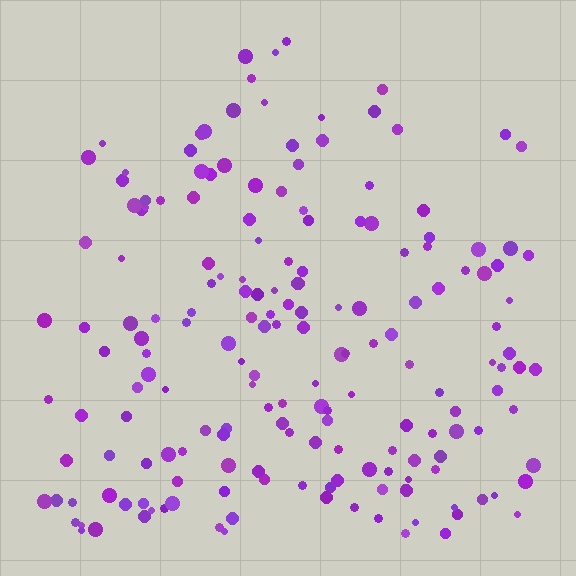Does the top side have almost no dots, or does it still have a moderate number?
Still a moderate number, just noticeably fewer than the bottom.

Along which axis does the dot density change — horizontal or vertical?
Vertical.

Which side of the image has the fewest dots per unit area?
The top.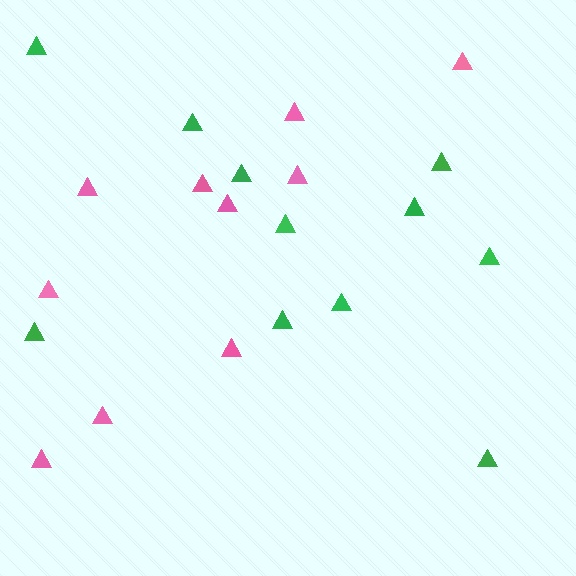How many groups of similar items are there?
There are 2 groups: one group of green triangles (11) and one group of pink triangles (10).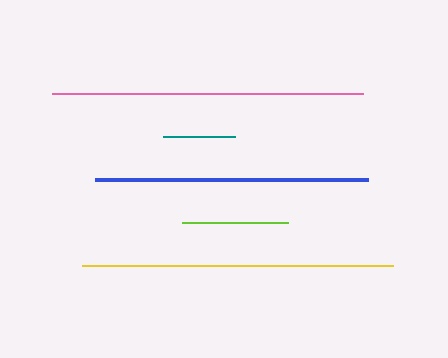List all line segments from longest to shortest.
From longest to shortest: pink, yellow, blue, lime, teal.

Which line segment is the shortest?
The teal line is the shortest at approximately 72 pixels.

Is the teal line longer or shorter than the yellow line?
The yellow line is longer than the teal line.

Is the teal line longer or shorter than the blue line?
The blue line is longer than the teal line.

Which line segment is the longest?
The pink line is the longest at approximately 311 pixels.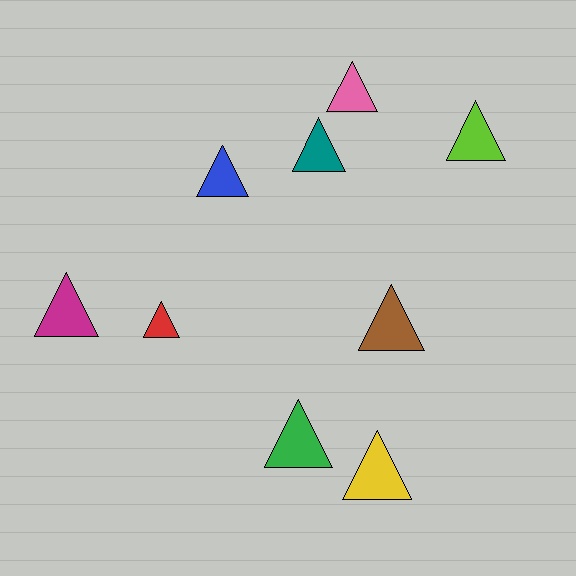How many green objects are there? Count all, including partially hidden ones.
There is 1 green object.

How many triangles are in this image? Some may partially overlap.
There are 9 triangles.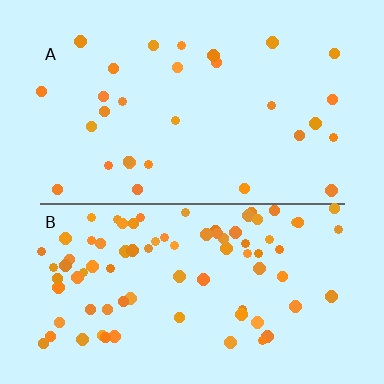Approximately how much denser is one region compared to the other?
Approximately 2.8× — region B over region A.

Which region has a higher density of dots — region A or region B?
B (the bottom).